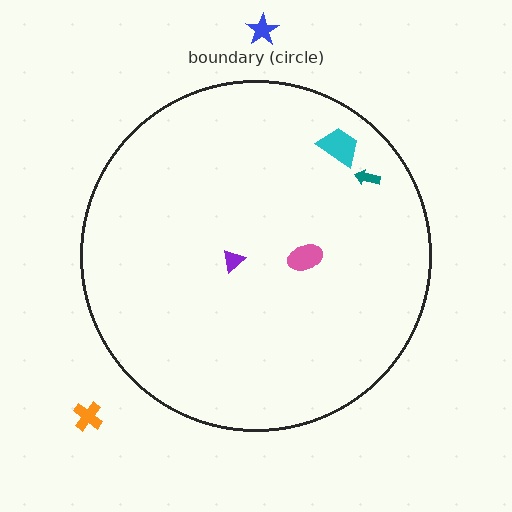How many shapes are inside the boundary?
4 inside, 2 outside.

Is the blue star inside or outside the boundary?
Outside.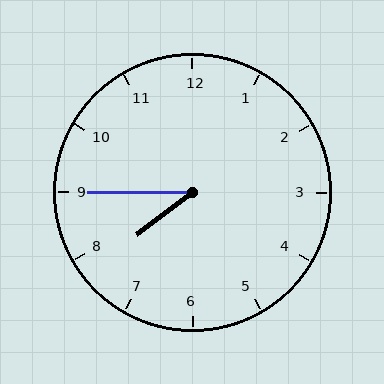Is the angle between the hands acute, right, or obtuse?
It is acute.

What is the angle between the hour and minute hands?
Approximately 38 degrees.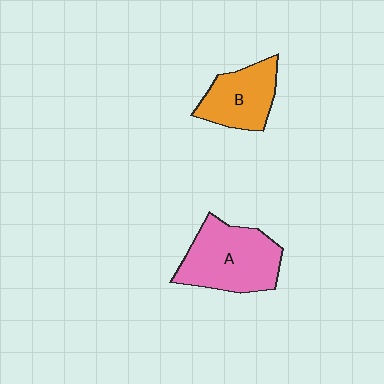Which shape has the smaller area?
Shape B (orange).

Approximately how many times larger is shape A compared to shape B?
Approximately 1.4 times.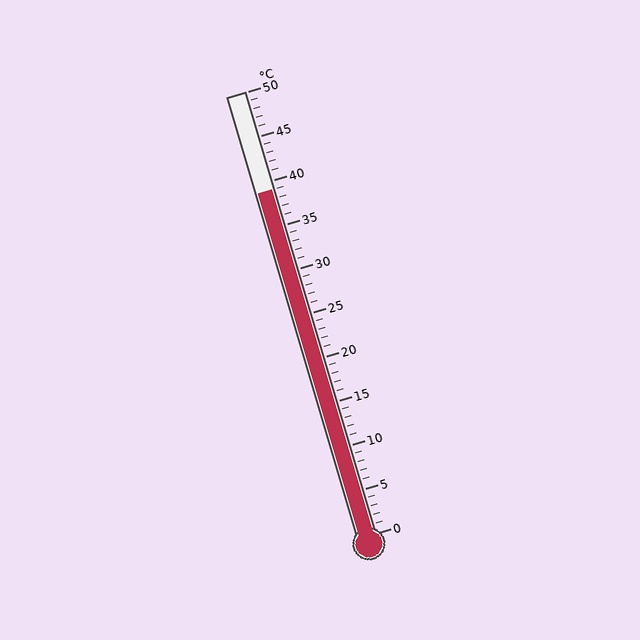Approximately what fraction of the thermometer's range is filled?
The thermometer is filled to approximately 80% of its range.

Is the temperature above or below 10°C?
The temperature is above 10°C.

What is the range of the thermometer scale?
The thermometer scale ranges from 0°C to 50°C.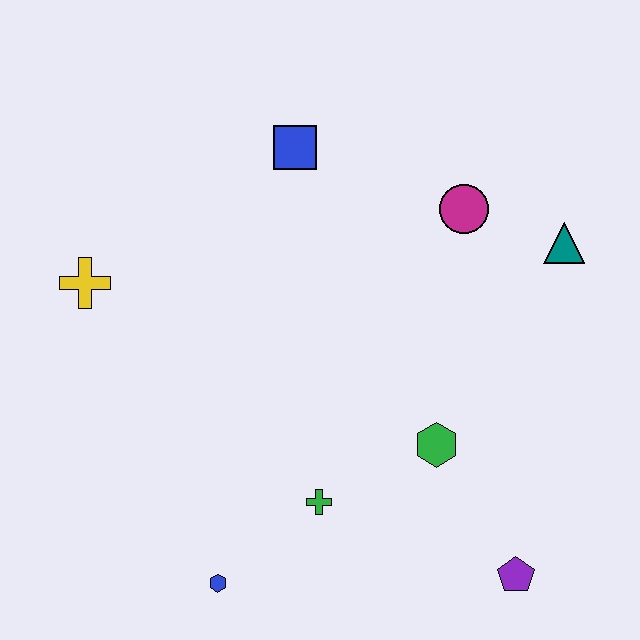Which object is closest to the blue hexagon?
The green cross is closest to the blue hexagon.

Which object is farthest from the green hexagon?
The yellow cross is farthest from the green hexagon.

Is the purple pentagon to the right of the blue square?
Yes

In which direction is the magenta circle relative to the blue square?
The magenta circle is to the right of the blue square.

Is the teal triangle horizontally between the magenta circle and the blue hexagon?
No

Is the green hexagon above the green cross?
Yes